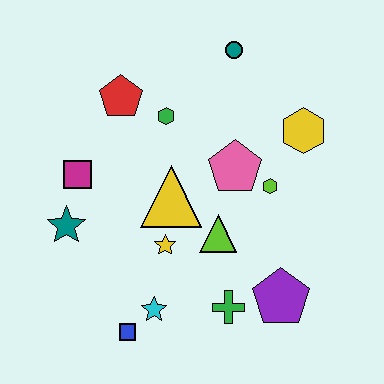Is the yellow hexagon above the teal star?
Yes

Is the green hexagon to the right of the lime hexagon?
No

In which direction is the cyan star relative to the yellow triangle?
The cyan star is below the yellow triangle.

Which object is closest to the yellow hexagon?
The lime hexagon is closest to the yellow hexagon.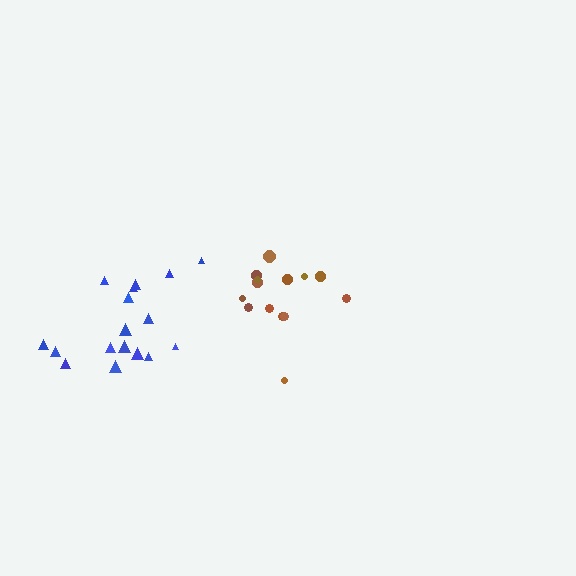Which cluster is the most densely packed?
Brown.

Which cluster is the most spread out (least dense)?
Blue.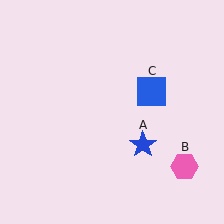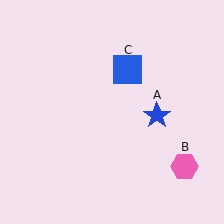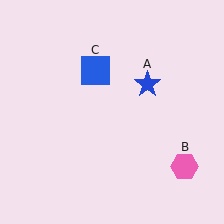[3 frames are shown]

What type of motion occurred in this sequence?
The blue star (object A), blue square (object C) rotated counterclockwise around the center of the scene.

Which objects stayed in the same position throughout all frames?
Pink hexagon (object B) remained stationary.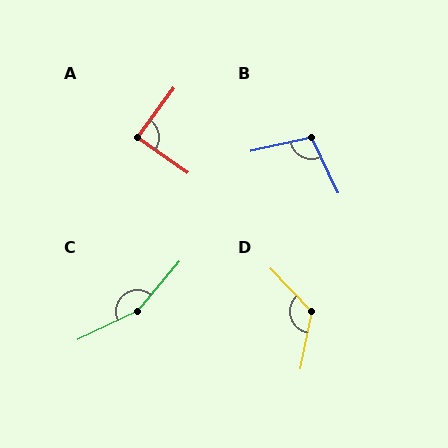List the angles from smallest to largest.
A (89°), B (103°), D (125°), C (156°).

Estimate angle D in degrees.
Approximately 125 degrees.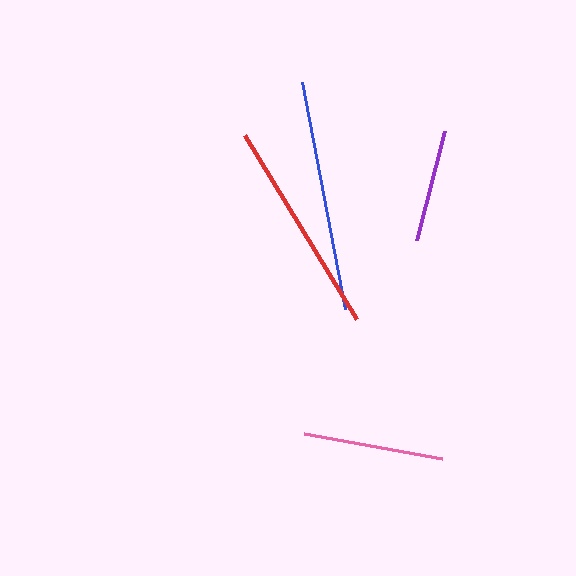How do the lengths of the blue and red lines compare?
The blue and red lines are approximately the same length.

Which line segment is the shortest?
The purple line is the shortest at approximately 112 pixels.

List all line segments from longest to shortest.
From longest to shortest: blue, red, pink, purple.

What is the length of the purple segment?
The purple segment is approximately 112 pixels long.